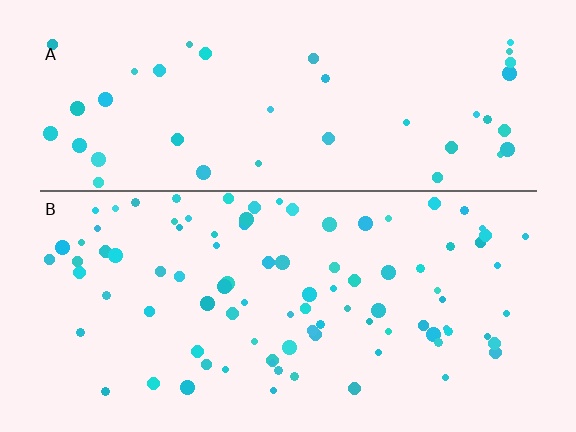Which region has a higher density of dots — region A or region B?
B (the bottom).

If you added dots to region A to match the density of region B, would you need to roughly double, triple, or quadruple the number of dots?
Approximately double.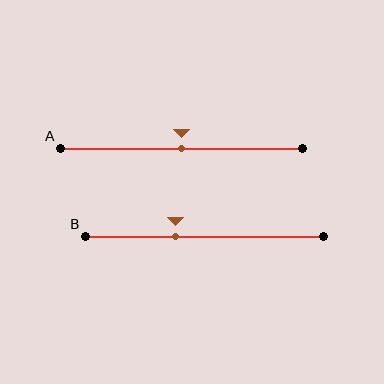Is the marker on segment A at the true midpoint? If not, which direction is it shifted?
Yes, the marker on segment A is at the true midpoint.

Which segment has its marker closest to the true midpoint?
Segment A has its marker closest to the true midpoint.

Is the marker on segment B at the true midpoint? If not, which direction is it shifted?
No, the marker on segment B is shifted to the left by about 12% of the segment length.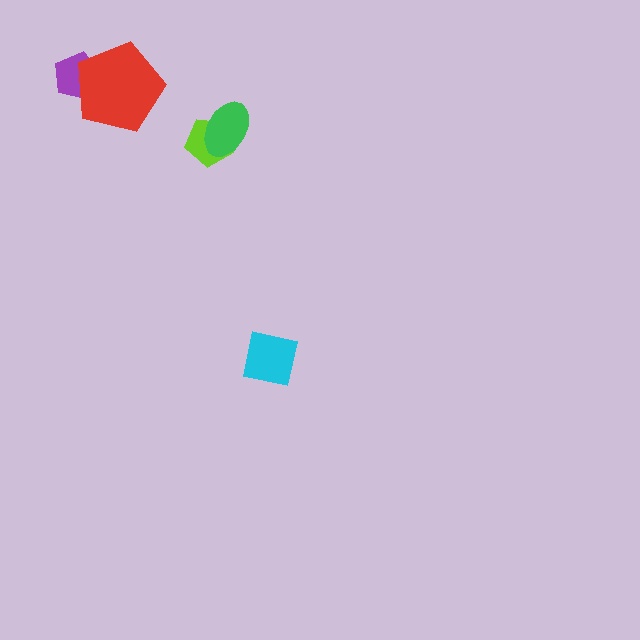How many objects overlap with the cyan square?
0 objects overlap with the cyan square.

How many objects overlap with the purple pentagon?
1 object overlaps with the purple pentagon.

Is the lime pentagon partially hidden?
Yes, it is partially covered by another shape.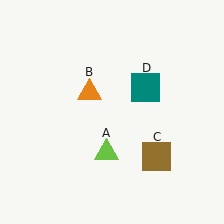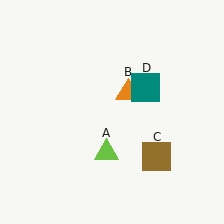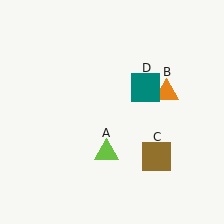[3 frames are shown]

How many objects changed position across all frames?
1 object changed position: orange triangle (object B).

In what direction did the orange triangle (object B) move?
The orange triangle (object B) moved right.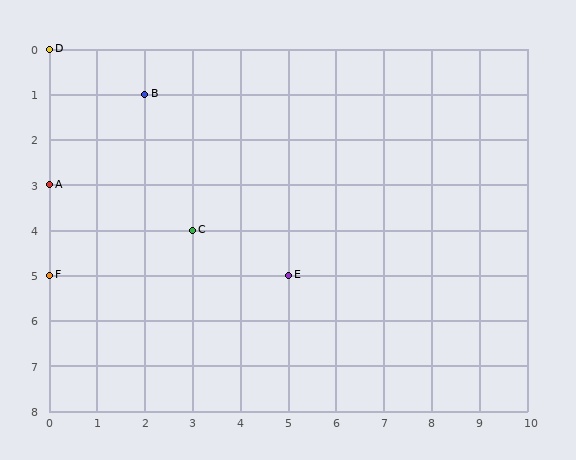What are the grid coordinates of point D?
Point D is at grid coordinates (0, 0).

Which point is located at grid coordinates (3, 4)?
Point C is at (3, 4).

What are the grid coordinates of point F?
Point F is at grid coordinates (0, 5).